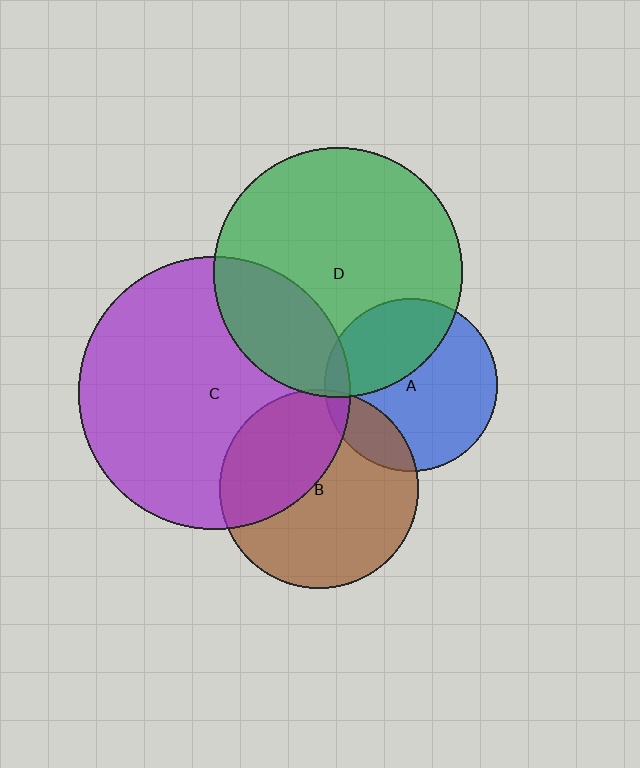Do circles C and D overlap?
Yes.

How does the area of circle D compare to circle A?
Approximately 2.1 times.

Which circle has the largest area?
Circle C (purple).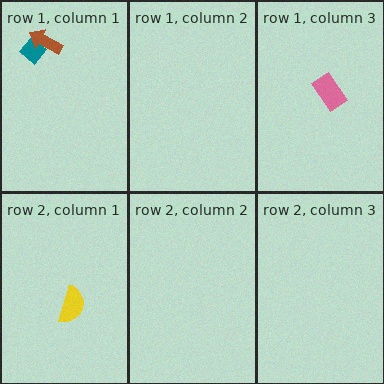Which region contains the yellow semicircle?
The row 2, column 1 region.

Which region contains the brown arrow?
The row 1, column 1 region.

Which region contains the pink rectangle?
The row 1, column 3 region.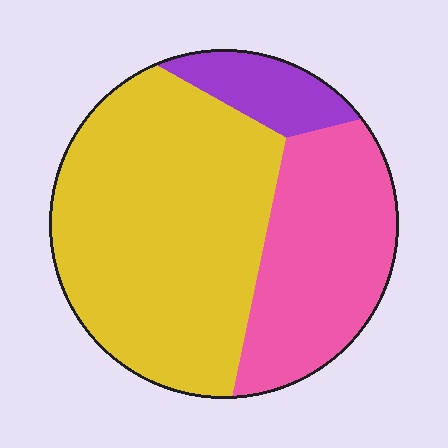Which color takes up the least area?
Purple, at roughly 10%.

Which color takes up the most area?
Yellow, at roughly 60%.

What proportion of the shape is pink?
Pink covers about 30% of the shape.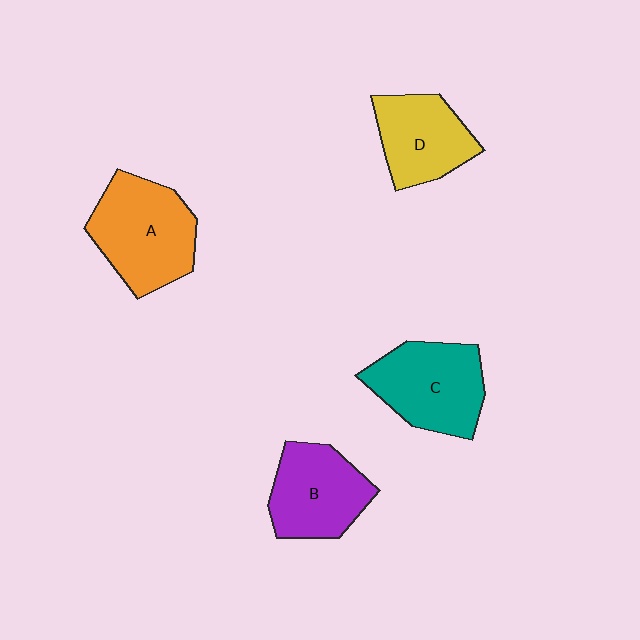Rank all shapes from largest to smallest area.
From largest to smallest: A (orange), C (teal), B (purple), D (yellow).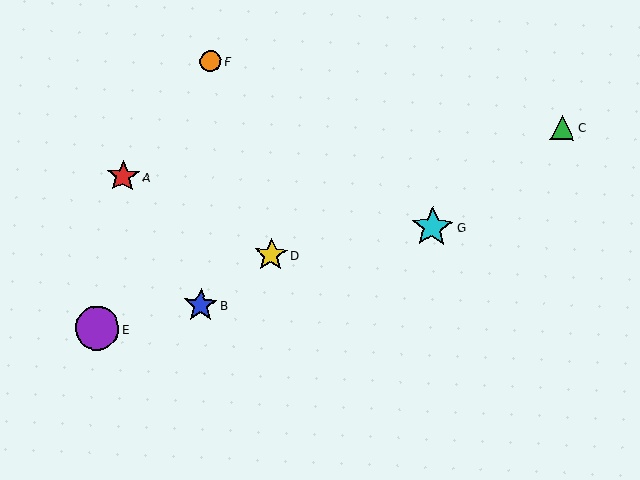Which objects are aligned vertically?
Objects B, F are aligned vertically.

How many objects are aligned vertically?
2 objects (B, F) are aligned vertically.